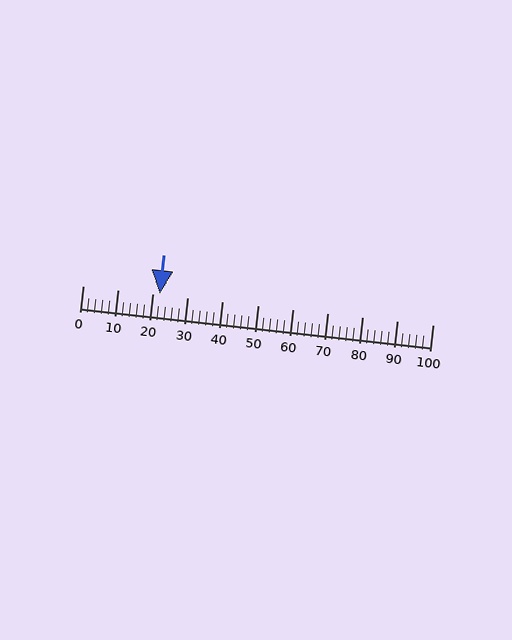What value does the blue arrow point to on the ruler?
The blue arrow points to approximately 22.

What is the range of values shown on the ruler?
The ruler shows values from 0 to 100.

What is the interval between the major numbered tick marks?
The major tick marks are spaced 10 units apart.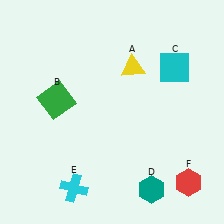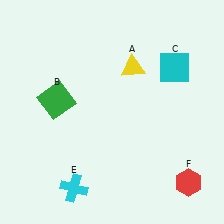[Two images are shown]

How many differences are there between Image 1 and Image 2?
There is 1 difference between the two images.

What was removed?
The teal hexagon (D) was removed in Image 2.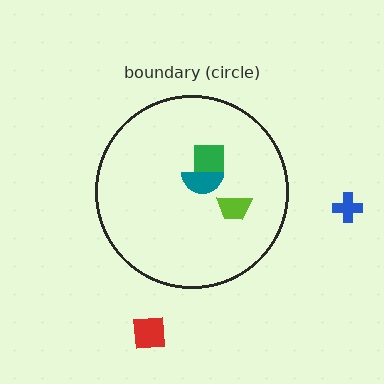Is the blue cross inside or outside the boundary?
Outside.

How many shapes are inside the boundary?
3 inside, 2 outside.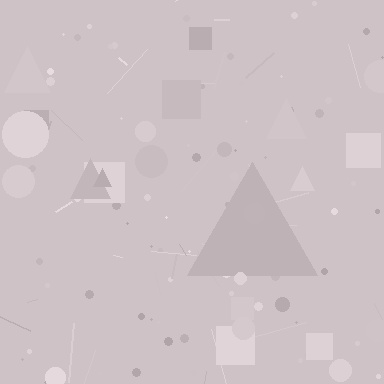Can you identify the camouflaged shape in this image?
The camouflaged shape is a triangle.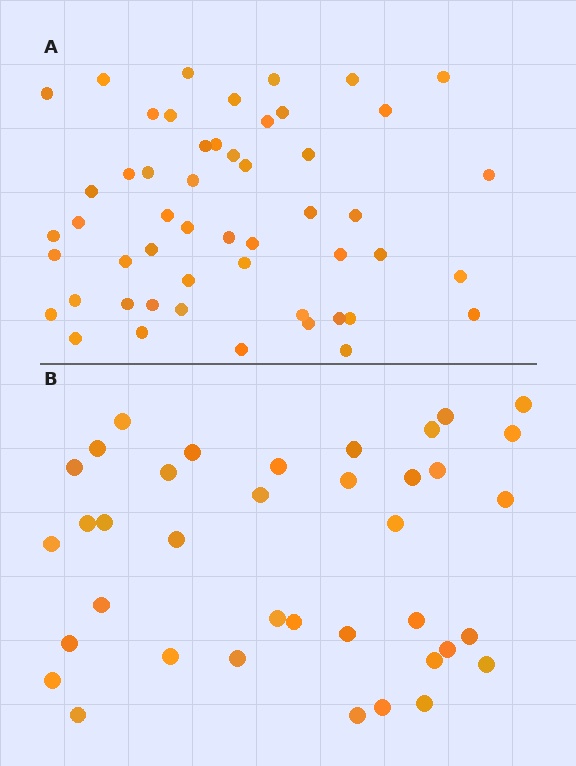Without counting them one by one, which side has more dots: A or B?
Region A (the top region) has more dots.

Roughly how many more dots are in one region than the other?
Region A has approximately 15 more dots than region B.